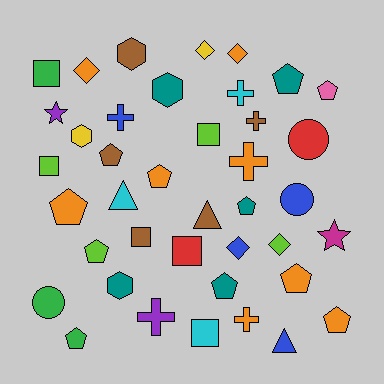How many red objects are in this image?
There are 2 red objects.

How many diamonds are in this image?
There are 5 diamonds.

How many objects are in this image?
There are 40 objects.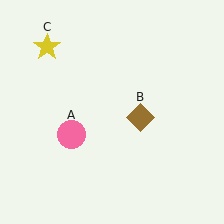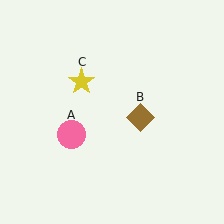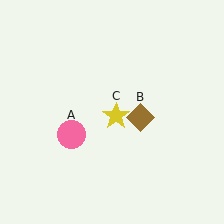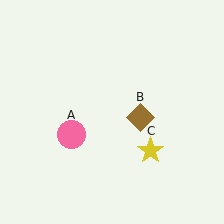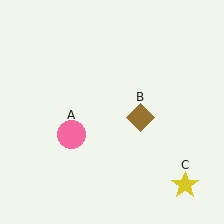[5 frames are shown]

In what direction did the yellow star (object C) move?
The yellow star (object C) moved down and to the right.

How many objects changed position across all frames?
1 object changed position: yellow star (object C).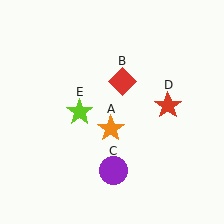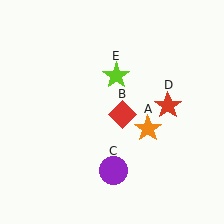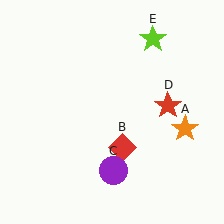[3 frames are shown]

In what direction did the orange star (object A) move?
The orange star (object A) moved right.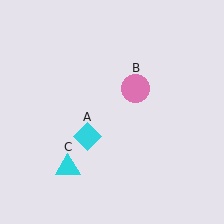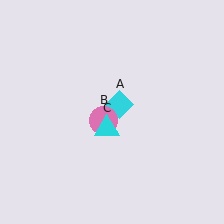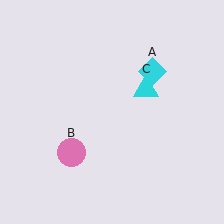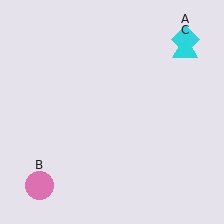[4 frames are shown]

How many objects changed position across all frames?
3 objects changed position: cyan diamond (object A), pink circle (object B), cyan triangle (object C).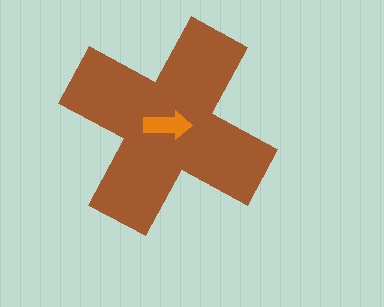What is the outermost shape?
The brown cross.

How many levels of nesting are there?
2.